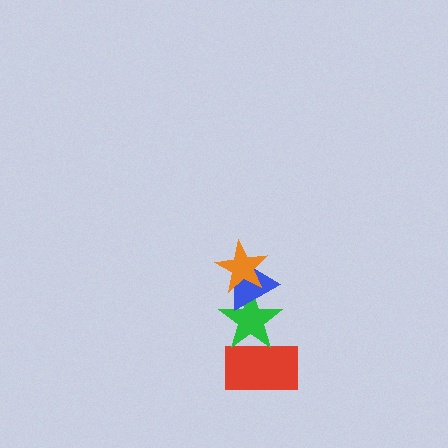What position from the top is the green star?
The green star is 3rd from the top.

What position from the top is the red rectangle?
The red rectangle is 4th from the top.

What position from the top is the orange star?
The orange star is 1st from the top.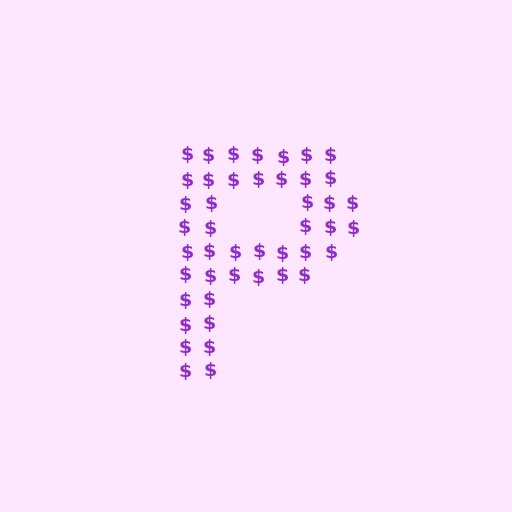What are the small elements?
The small elements are dollar signs.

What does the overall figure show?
The overall figure shows the letter P.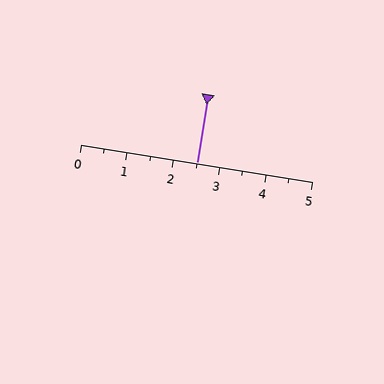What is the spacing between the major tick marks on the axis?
The major ticks are spaced 1 apart.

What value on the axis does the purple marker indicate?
The marker indicates approximately 2.5.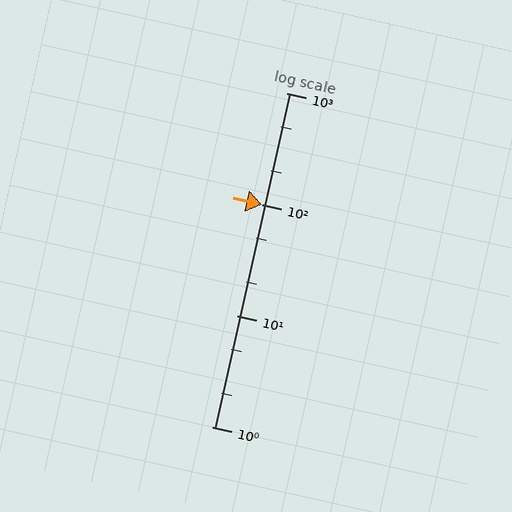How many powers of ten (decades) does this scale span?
The scale spans 3 decades, from 1 to 1000.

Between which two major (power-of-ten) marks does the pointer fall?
The pointer is between 100 and 1000.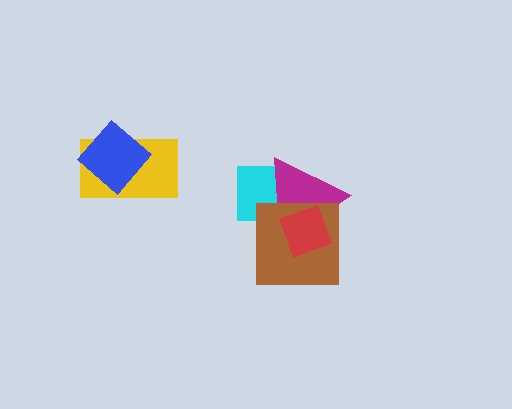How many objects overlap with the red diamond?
2 objects overlap with the red diamond.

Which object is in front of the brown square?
The red diamond is in front of the brown square.